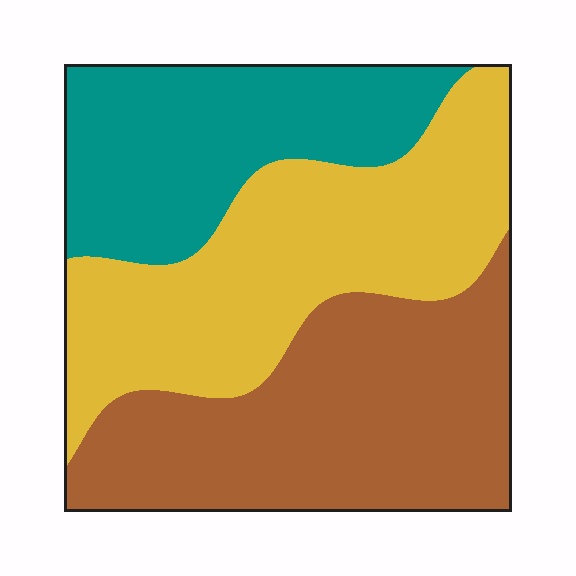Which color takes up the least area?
Teal, at roughly 25%.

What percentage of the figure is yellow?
Yellow takes up about three eighths (3/8) of the figure.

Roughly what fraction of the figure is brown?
Brown covers roughly 35% of the figure.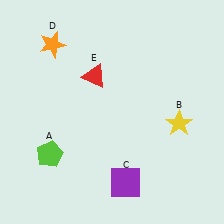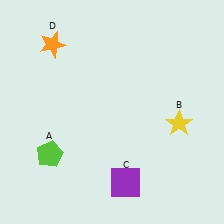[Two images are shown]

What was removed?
The red triangle (E) was removed in Image 2.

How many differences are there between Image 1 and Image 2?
There is 1 difference between the two images.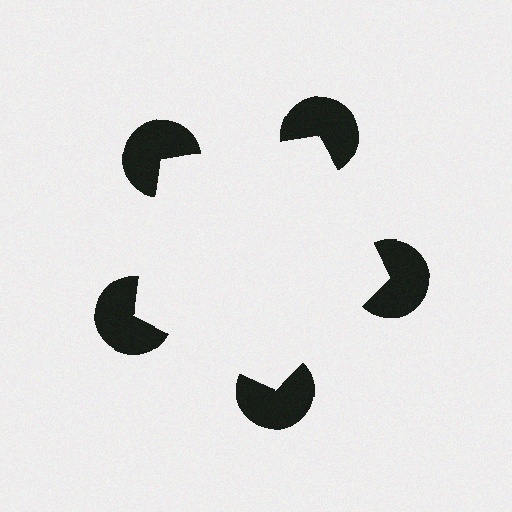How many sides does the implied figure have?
5 sides.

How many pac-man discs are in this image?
There are 5 — one at each vertex of the illusory pentagon.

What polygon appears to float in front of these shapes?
An illusory pentagon — its edges are inferred from the aligned wedge cuts in the pac-man discs, not physically drawn.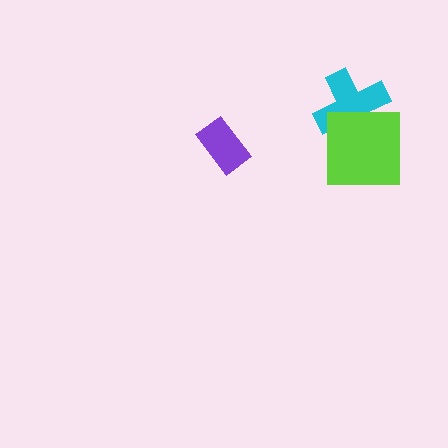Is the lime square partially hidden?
No, no other shape covers it.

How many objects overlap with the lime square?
1 object overlaps with the lime square.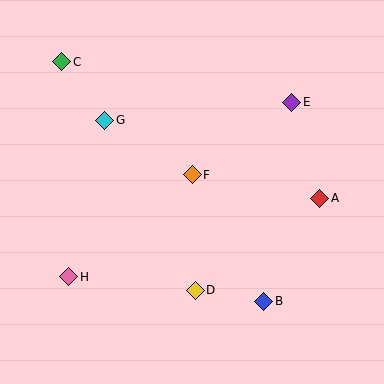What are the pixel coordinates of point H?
Point H is at (69, 277).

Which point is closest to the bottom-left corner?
Point H is closest to the bottom-left corner.